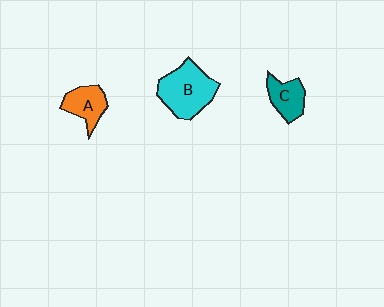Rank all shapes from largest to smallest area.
From largest to smallest: B (cyan), A (orange), C (teal).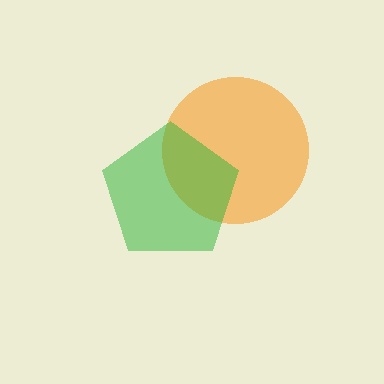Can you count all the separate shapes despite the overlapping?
Yes, there are 2 separate shapes.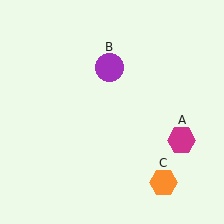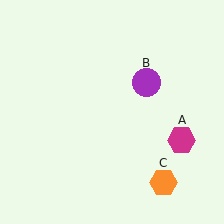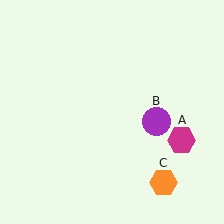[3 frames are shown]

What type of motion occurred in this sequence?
The purple circle (object B) rotated clockwise around the center of the scene.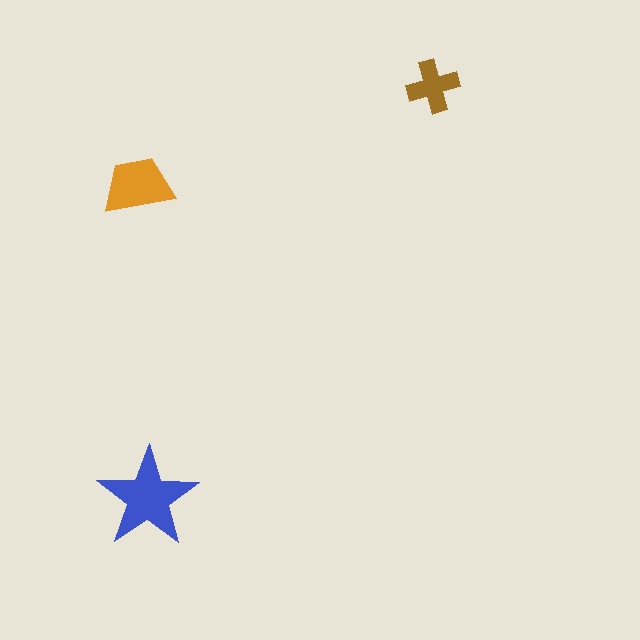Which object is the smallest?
The brown cross.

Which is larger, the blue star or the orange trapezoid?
The blue star.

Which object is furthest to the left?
The orange trapezoid is leftmost.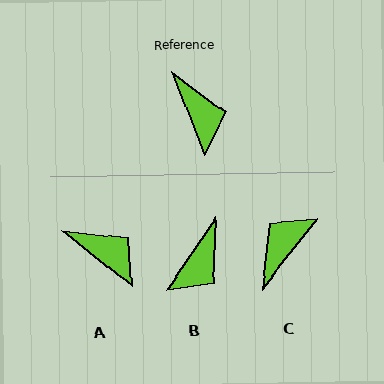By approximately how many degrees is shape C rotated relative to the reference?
Approximately 121 degrees counter-clockwise.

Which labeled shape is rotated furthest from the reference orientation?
C, about 121 degrees away.